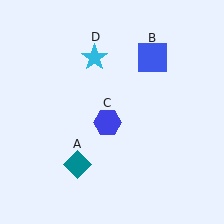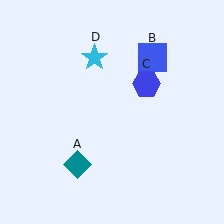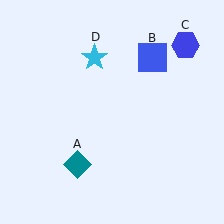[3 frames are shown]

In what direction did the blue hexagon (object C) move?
The blue hexagon (object C) moved up and to the right.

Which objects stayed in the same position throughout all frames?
Teal diamond (object A) and blue square (object B) and cyan star (object D) remained stationary.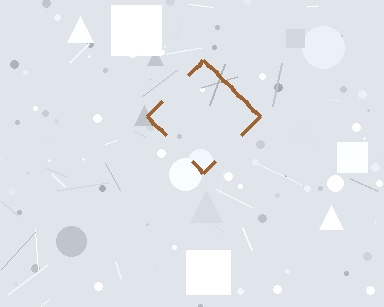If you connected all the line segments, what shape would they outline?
They would outline a diamond.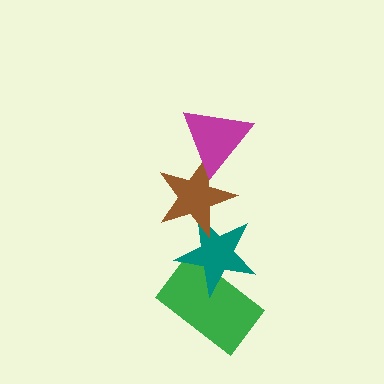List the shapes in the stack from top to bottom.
From top to bottom: the magenta triangle, the brown star, the teal star, the green rectangle.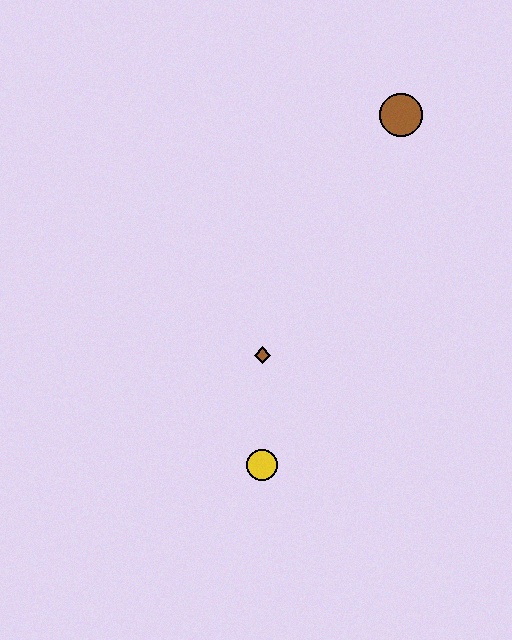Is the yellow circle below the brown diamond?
Yes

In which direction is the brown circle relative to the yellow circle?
The brown circle is above the yellow circle.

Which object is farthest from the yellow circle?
The brown circle is farthest from the yellow circle.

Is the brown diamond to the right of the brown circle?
No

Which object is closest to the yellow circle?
The brown diamond is closest to the yellow circle.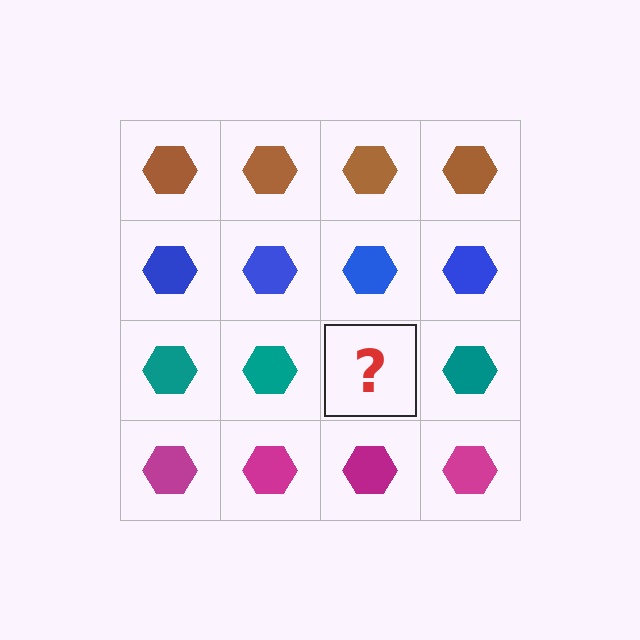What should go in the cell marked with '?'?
The missing cell should contain a teal hexagon.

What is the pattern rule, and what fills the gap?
The rule is that each row has a consistent color. The gap should be filled with a teal hexagon.